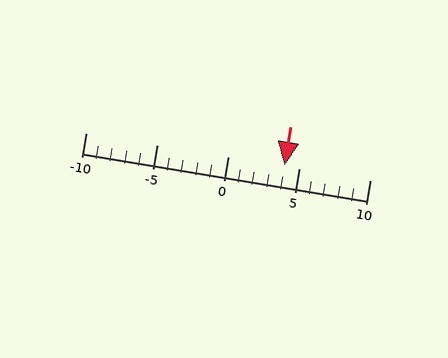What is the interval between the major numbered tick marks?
The major tick marks are spaced 5 units apart.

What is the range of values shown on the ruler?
The ruler shows values from -10 to 10.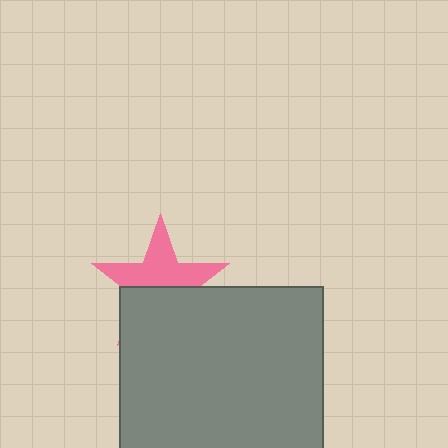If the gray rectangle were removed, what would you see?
You would see the complete pink star.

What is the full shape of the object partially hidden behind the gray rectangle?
The partially hidden object is a pink star.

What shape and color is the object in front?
The object in front is a gray rectangle.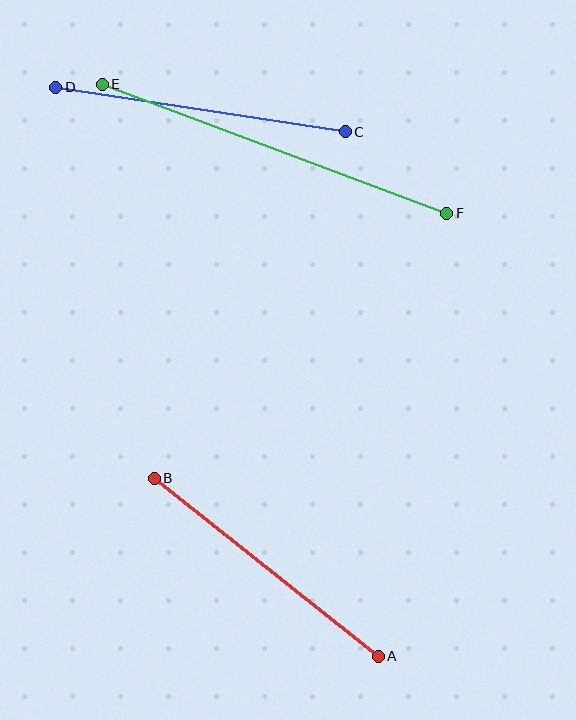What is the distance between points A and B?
The distance is approximately 286 pixels.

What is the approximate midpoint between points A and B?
The midpoint is at approximately (267, 567) pixels.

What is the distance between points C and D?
The distance is approximately 293 pixels.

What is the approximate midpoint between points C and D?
The midpoint is at approximately (200, 110) pixels.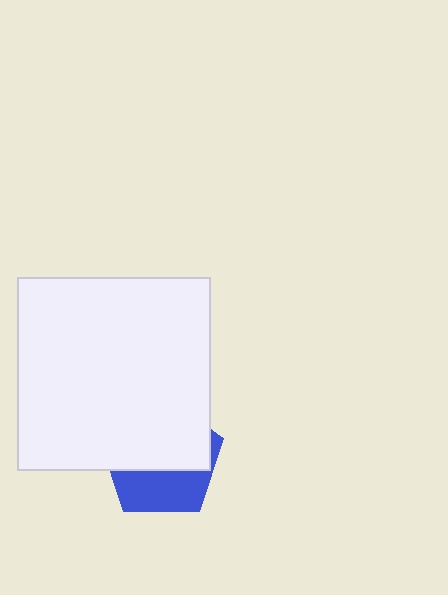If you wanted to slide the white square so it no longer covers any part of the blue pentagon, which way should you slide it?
Slide it up — that is the most direct way to separate the two shapes.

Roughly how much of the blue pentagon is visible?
A small part of it is visible (roughly 38%).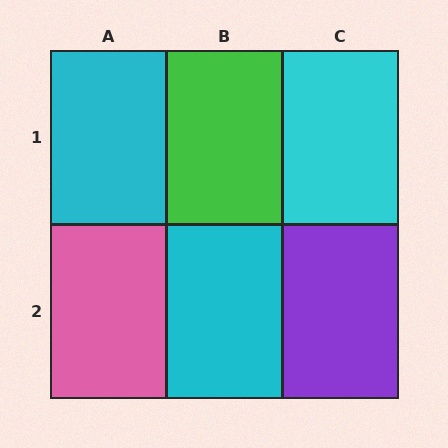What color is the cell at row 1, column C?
Cyan.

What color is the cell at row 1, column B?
Green.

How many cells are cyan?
3 cells are cyan.